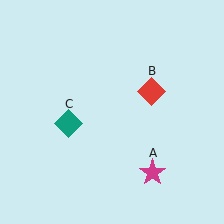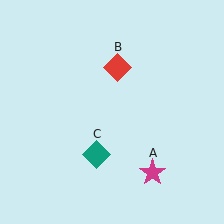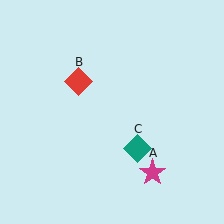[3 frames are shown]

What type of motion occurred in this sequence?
The red diamond (object B), teal diamond (object C) rotated counterclockwise around the center of the scene.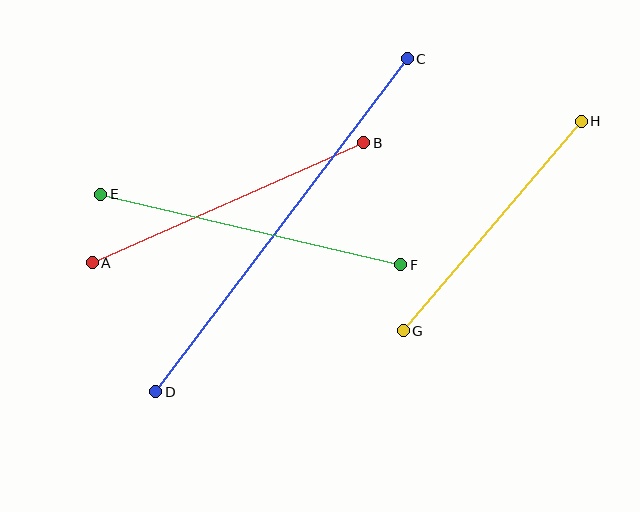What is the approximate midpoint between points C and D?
The midpoint is at approximately (281, 225) pixels.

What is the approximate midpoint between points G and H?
The midpoint is at approximately (492, 226) pixels.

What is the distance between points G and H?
The distance is approximately 275 pixels.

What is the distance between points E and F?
The distance is approximately 308 pixels.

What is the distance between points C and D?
The distance is approximately 418 pixels.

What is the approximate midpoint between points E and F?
The midpoint is at approximately (251, 229) pixels.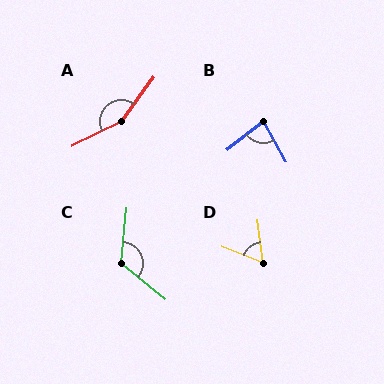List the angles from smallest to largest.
D (60°), B (81°), C (124°), A (152°).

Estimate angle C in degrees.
Approximately 124 degrees.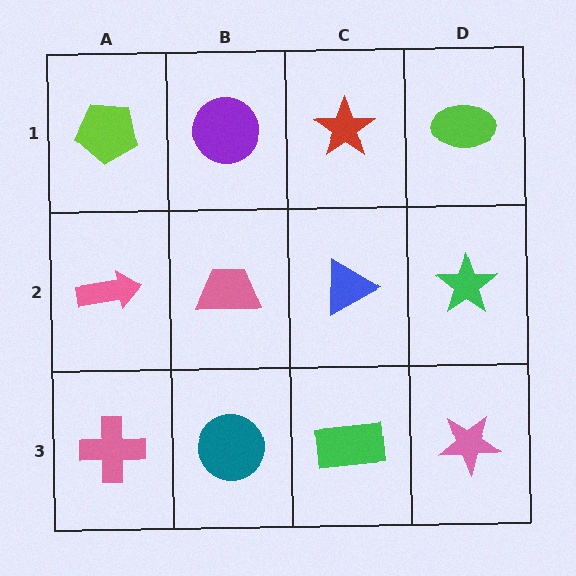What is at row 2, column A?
A pink arrow.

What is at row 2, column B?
A pink trapezoid.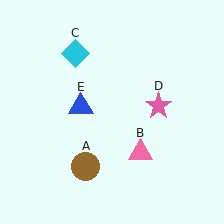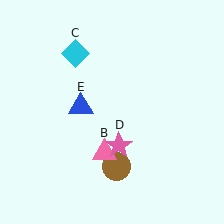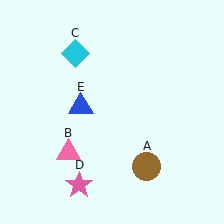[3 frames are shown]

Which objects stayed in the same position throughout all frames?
Cyan diamond (object C) and blue triangle (object E) remained stationary.